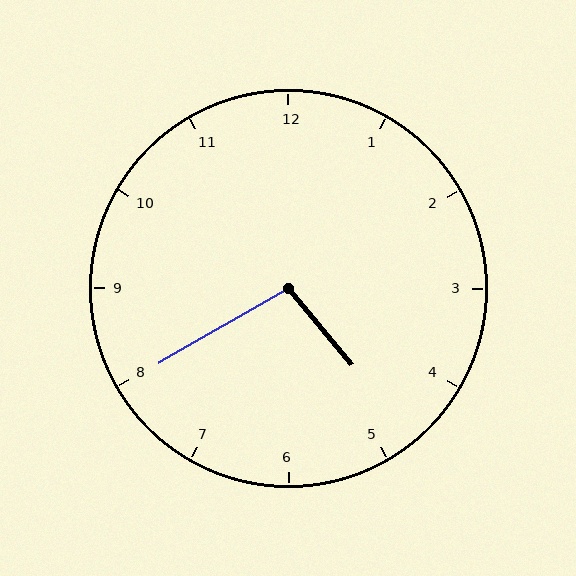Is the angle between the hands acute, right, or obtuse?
It is obtuse.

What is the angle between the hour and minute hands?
Approximately 100 degrees.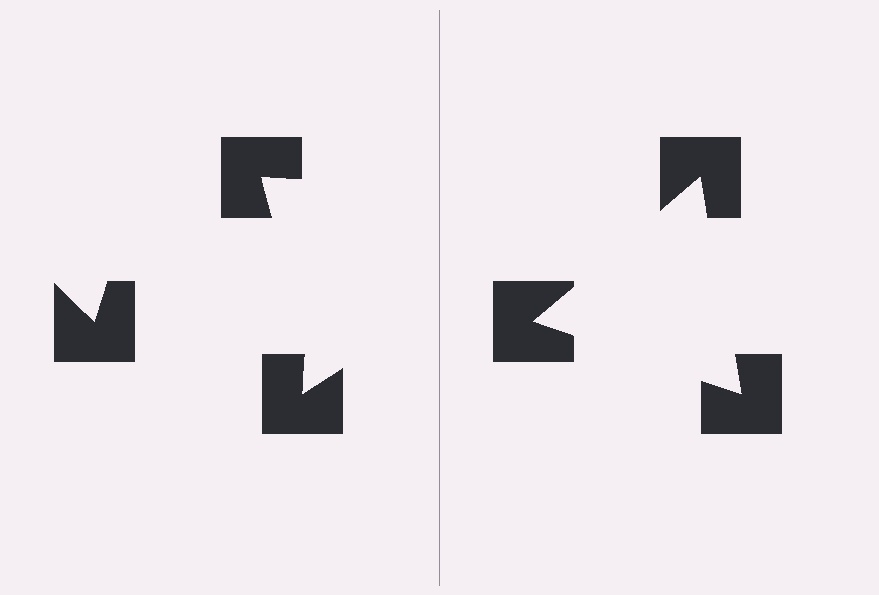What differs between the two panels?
The notched squares are positioned identically on both sides; only the wedge orientations differ. On the right they align to a triangle; on the left they are misaligned.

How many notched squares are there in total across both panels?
6 — 3 on each side.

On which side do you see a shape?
An illusory triangle appears on the right side. On the left side the wedge cuts are rotated, so no coherent shape forms.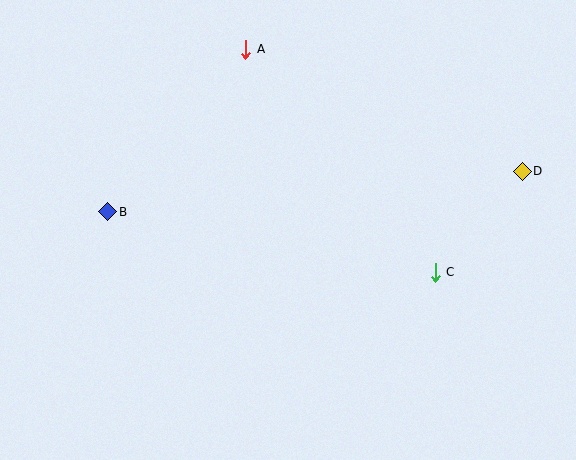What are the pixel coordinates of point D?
Point D is at (522, 171).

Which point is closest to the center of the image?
Point C at (435, 272) is closest to the center.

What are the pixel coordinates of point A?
Point A is at (246, 49).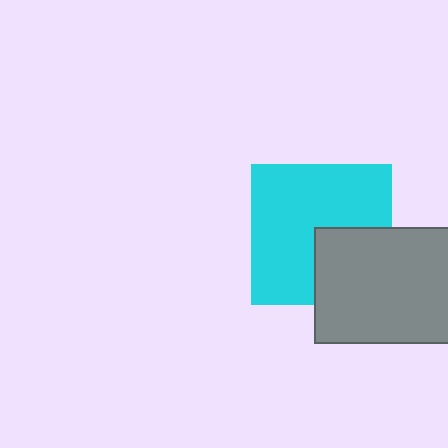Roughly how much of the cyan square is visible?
Most of it is visible (roughly 69%).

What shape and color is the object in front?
The object in front is a gray rectangle.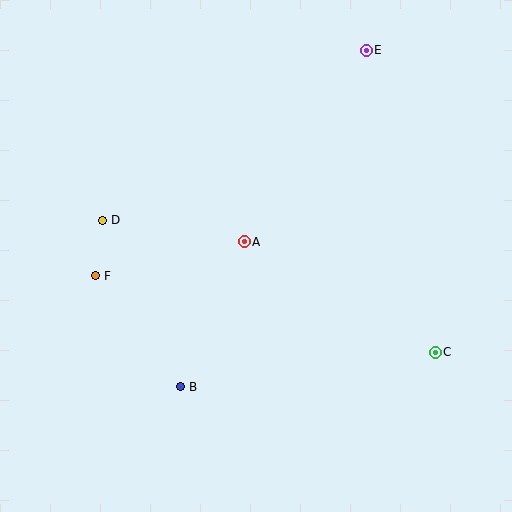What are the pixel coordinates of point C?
Point C is at (435, 352).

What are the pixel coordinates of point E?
Point E is at (366, 50).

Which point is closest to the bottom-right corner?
Point C is closest to the bottom-right corner.